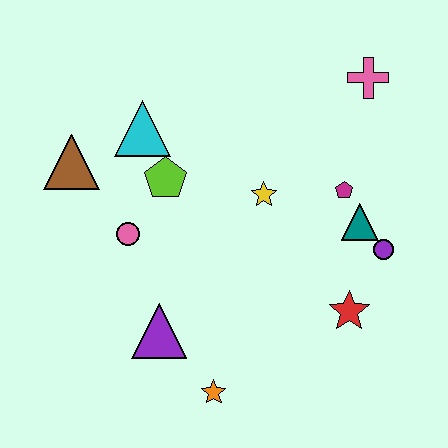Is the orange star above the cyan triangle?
No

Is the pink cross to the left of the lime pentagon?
No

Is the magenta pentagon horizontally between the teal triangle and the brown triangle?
Yes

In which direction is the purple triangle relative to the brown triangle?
The purple triangle is below the brown triangle.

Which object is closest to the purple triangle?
The orange star is closest to the purple triangle.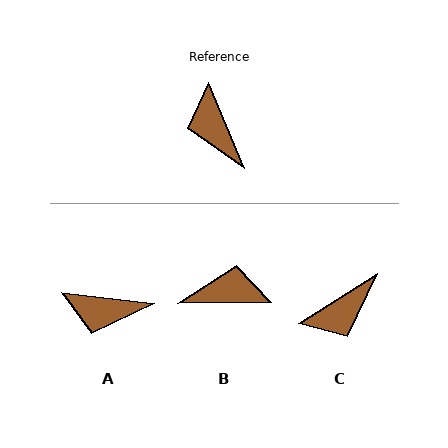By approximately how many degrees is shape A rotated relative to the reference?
Approximately 60 degrees counter-clockwise.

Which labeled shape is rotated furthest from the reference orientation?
B, about 112 degrees away.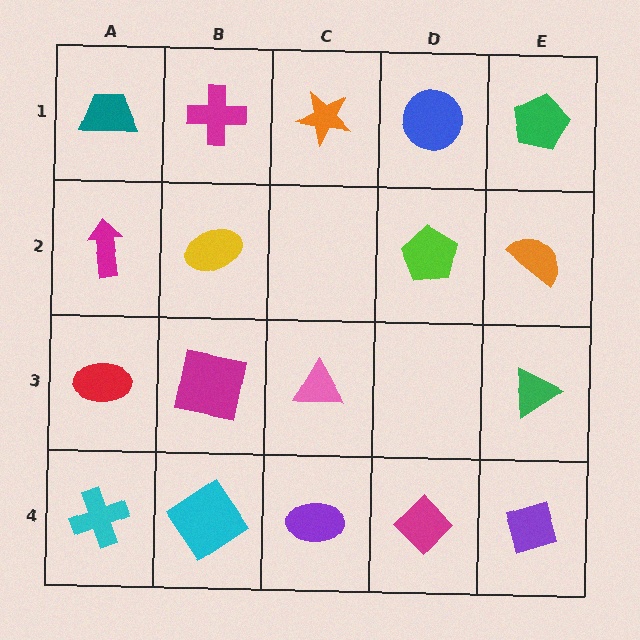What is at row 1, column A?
A teal trapezoid.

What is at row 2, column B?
A yellow ellipse.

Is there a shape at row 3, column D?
No, that cell is empty.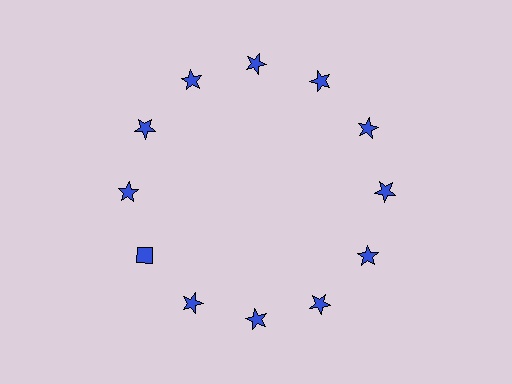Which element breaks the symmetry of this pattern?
The blue diamond at roughly the 8 o'clock position breaks the symmetry. All other shapes are blue stars.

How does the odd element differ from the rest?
It has a different shape: diamond instead of star.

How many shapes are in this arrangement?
There are 12 shapes arranged in a ring pattern.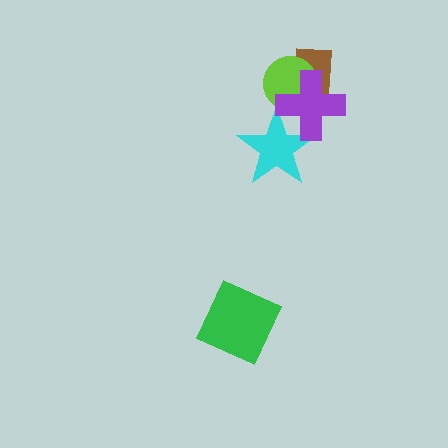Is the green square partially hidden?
No, no other shape covers it.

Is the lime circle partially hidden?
Yes, it is partially covered by another shape.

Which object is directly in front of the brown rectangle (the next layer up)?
The lime circle is directly in front of the brown rectangle.